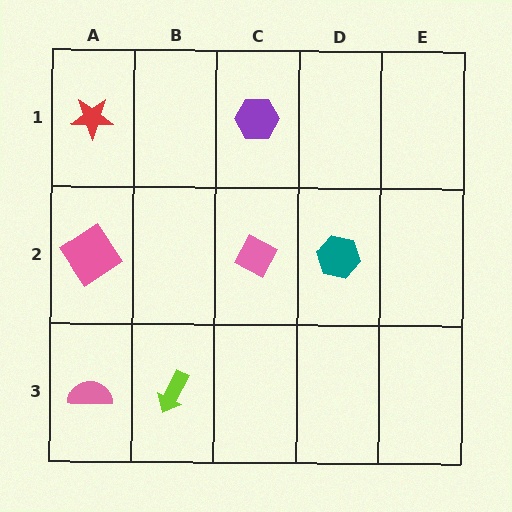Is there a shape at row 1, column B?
No, that cell is empty.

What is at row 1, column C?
A purple hexagon.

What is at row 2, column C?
A pink diamond.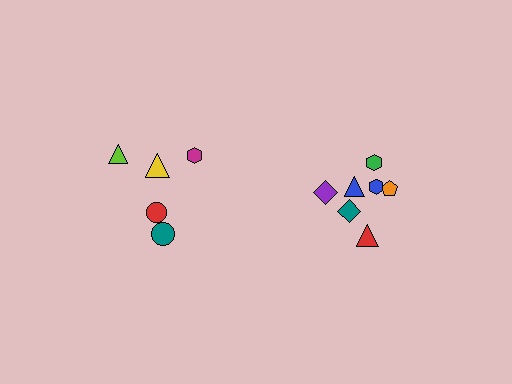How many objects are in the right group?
There are 7 objects.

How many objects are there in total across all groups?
There are 12 objects.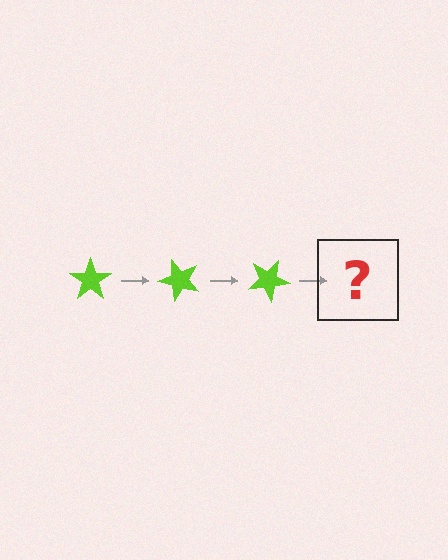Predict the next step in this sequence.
The next step is a lime star rotated 150 degrees.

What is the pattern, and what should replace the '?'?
The pattern is that the star rotates 50 degrees each step. The '?' should be a lime star rotated 150 degrees.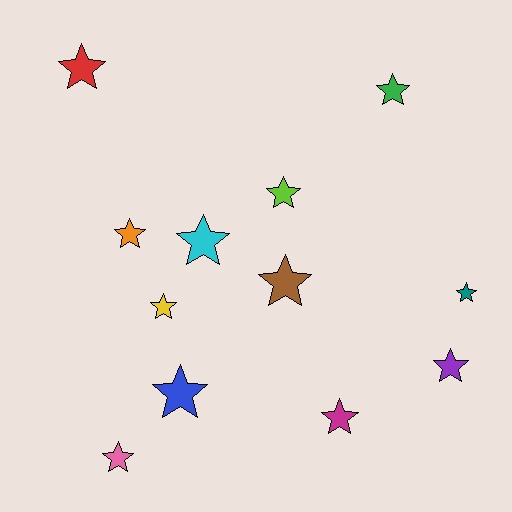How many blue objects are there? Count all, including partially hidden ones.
There is 1 blue object.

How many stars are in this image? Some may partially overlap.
There are 12 stars.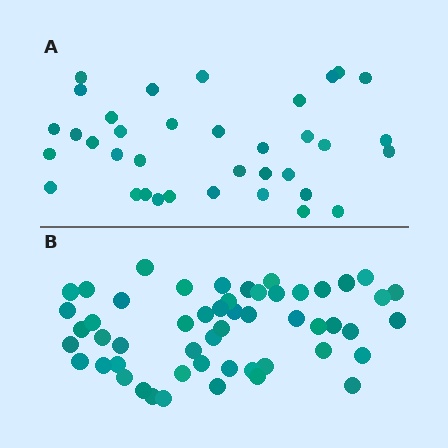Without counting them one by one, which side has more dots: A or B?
Region B (the bottom region) has more dots.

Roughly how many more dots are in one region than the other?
Region B has approximately 15 more dots than region A.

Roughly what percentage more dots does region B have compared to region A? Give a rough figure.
About 45% more.